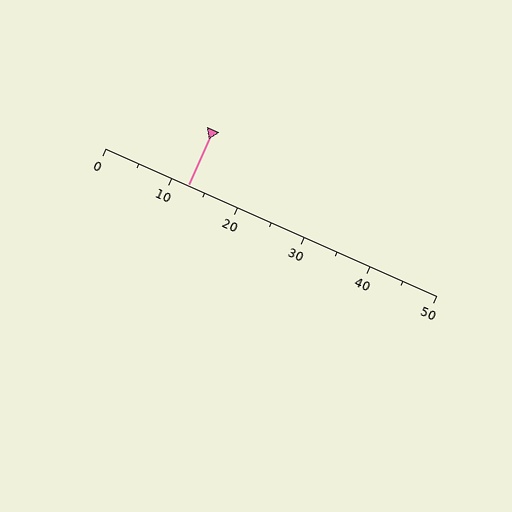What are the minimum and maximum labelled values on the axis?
The axis runs from 0 to 50.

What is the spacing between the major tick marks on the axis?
The major ticks are spaced 10 apart.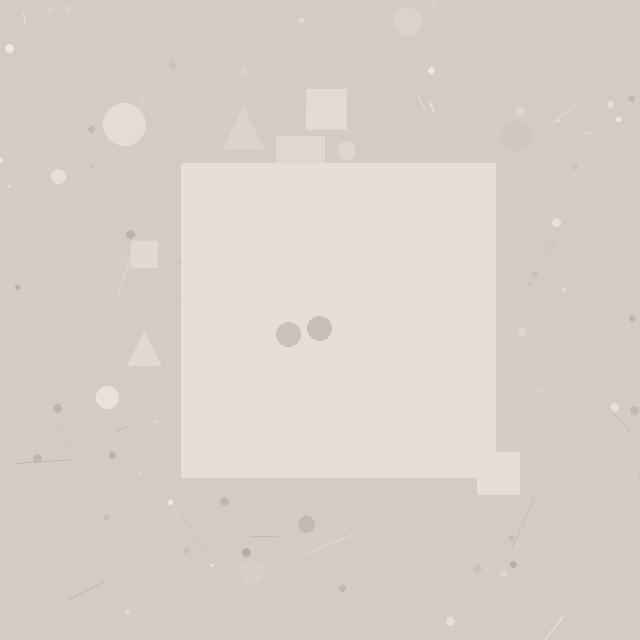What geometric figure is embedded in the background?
A square is embedded in the background.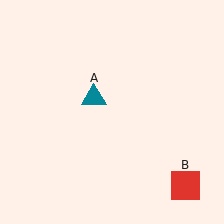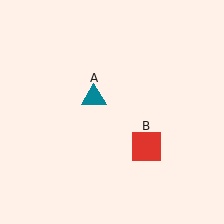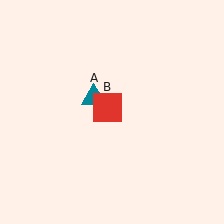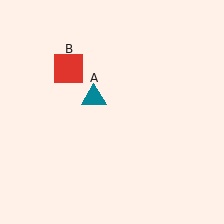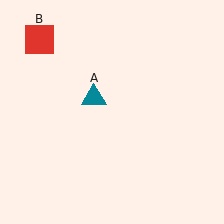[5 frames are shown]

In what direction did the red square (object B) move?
The red square (object B) moved up and to the left.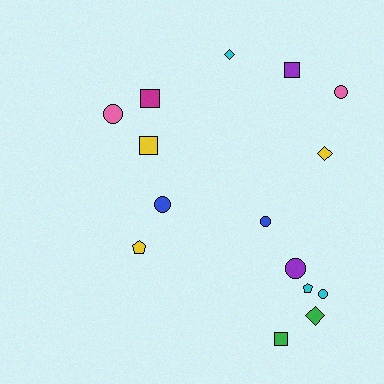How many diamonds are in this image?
There are 3 diamonds.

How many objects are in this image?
There are 15 objects.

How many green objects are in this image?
There are 2 green objects.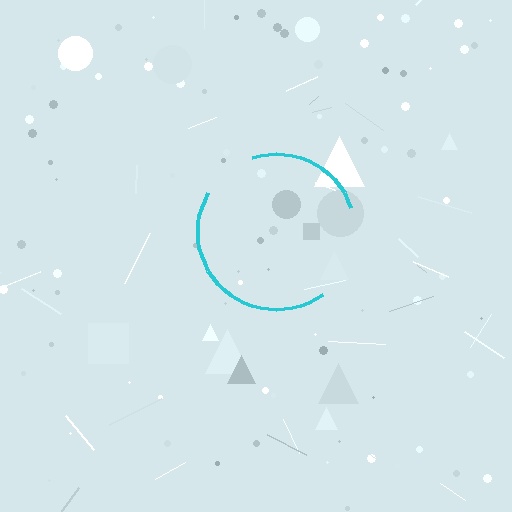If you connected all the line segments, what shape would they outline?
They would outline a circle.